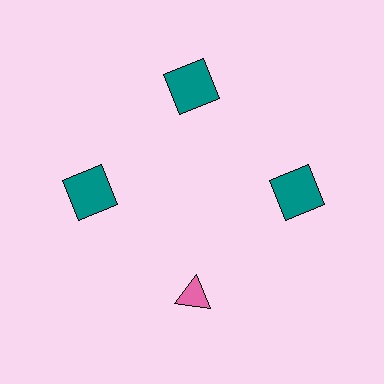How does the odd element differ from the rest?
It differs in both color (pink instead of teal) and shape (triangle instead of square).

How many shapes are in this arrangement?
There are 4 shapes arranged in a ring pattern.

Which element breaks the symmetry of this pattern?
The pink triangle at roughly the 6 o'clock position breaks the symmetry. All other shapes are teal squares.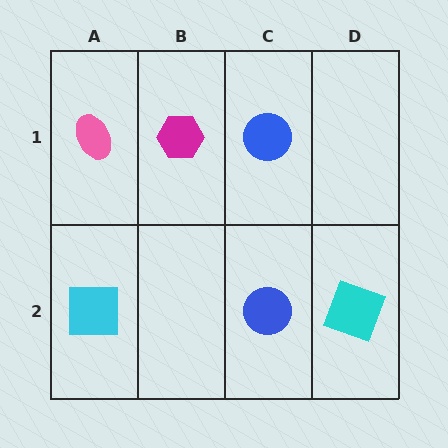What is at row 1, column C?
A blue circle.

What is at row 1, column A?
A pink ellipse.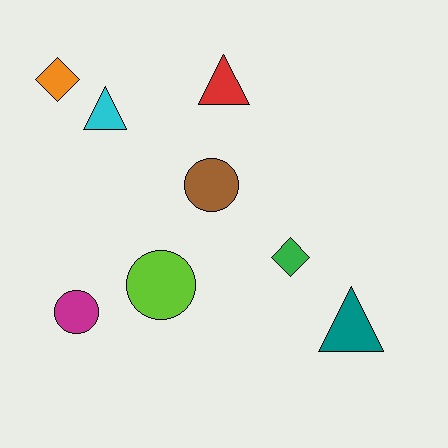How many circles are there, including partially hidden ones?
There are 3 circles.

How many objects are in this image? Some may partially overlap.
There are 8 objects.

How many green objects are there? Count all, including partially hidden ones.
There is 1 green object.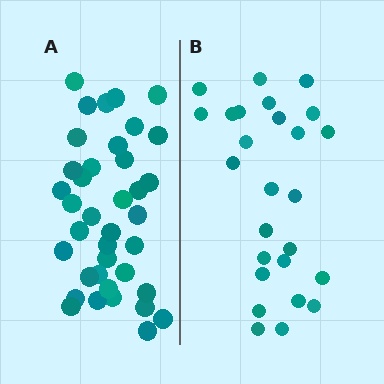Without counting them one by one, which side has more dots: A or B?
Region A (the left region) has more dots.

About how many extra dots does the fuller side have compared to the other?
Region A has roughly 12 or so more dots than region B.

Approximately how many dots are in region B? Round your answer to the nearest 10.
About 30 dots. (The exact count is 26, which rounds to 30.)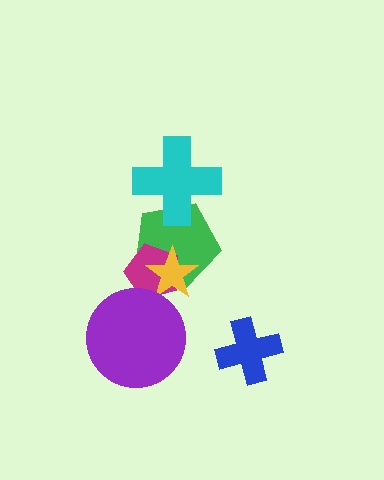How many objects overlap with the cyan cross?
1 object overlaps with the cyan cross.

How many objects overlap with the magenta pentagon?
3 objects overlap with the magenta pentagon.